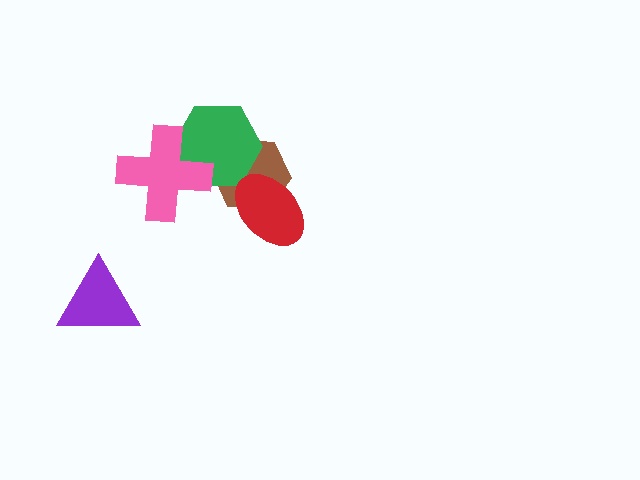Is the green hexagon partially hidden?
Yes, it is partially covered by another shape.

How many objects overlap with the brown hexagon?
2 objects overlap with the brown hexagon.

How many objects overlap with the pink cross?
1 object overlaps with the pink cross.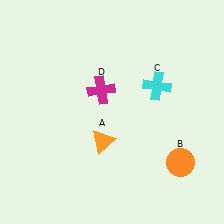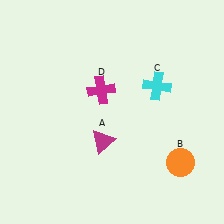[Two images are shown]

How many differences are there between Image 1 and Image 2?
There is 1 difference between the two images.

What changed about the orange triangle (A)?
In Image 1, A is orange. In Image 2, it changed to magenta.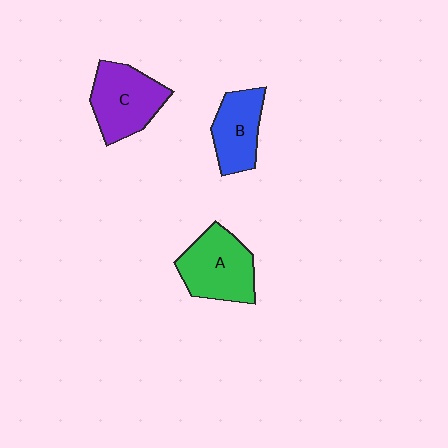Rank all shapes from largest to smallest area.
From largest to smallest: A (green), C (purple), B (blue).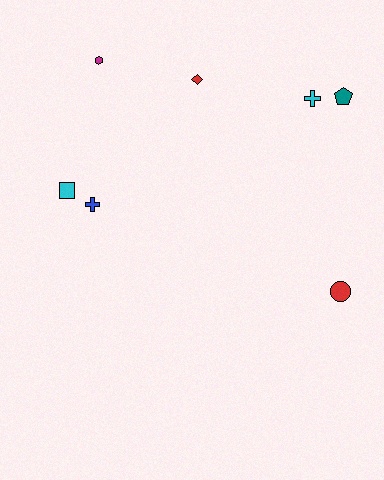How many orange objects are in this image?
There are no orange objects.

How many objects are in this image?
There are 7 objects.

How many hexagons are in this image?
There is 1 hexagon.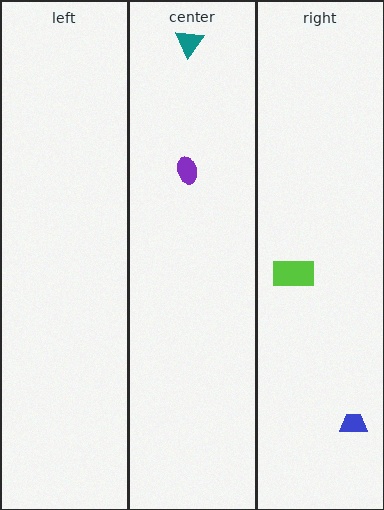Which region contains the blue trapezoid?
The right region.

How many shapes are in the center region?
2.